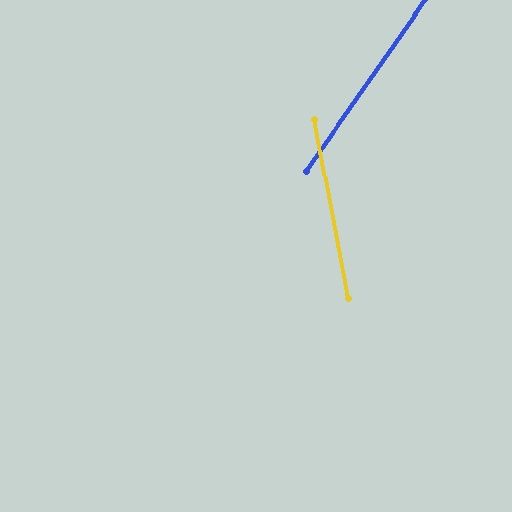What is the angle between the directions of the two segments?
Approximately 45 degrees.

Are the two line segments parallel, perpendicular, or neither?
Neither parallel nor perpendicular — they differ by about 45°.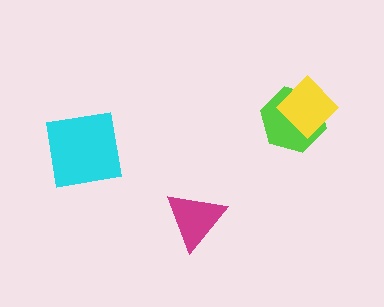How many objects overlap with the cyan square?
0 objects overlap with the cyan square.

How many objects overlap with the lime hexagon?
1 object overlaps with the lime hexagon.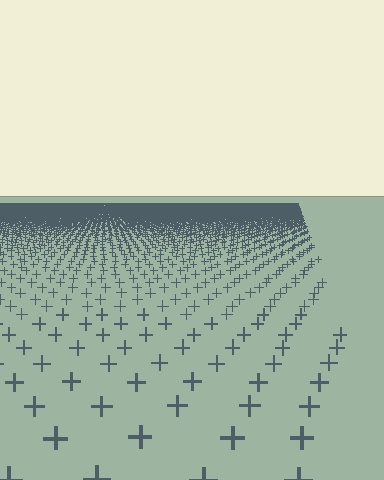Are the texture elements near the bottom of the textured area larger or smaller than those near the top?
Larger. Near the bottom, elements are closer to the viewer and appear at a bigger on-screen size.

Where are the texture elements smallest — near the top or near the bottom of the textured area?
Near the top.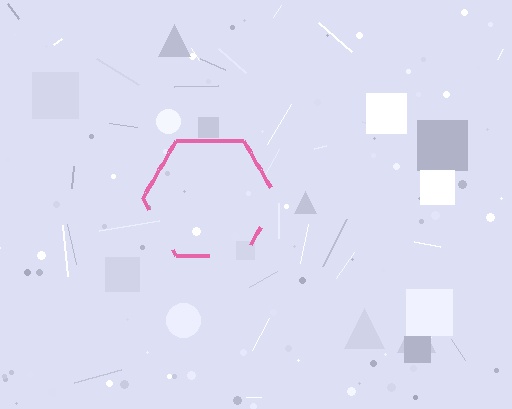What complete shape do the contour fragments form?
The contour fragments form a hexagon.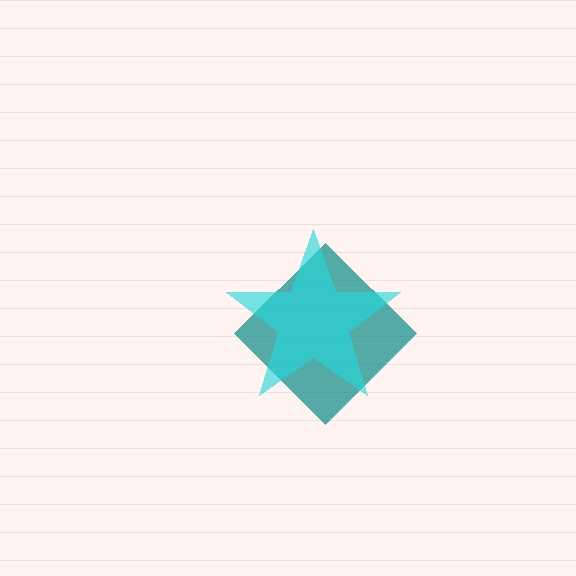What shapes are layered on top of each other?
The layered shapes are: a teal diamond, a cyan star.